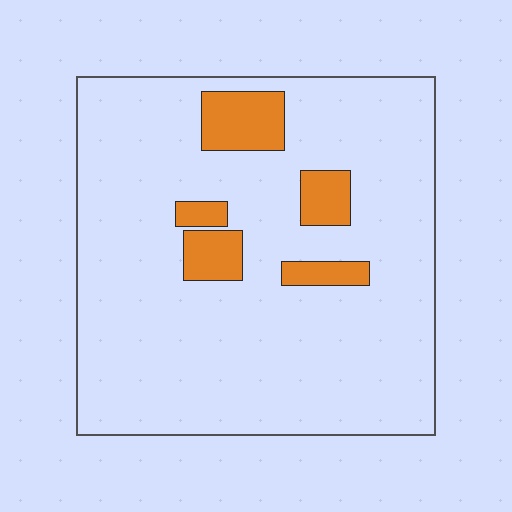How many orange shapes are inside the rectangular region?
5.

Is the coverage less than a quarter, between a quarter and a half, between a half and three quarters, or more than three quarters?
Less than a quarter.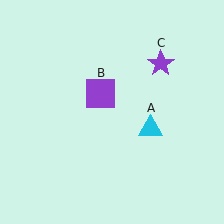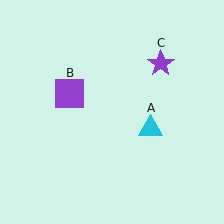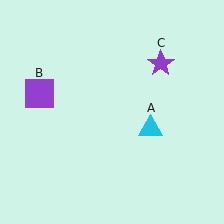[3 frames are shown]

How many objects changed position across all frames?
1 object changed position: purple square (object B).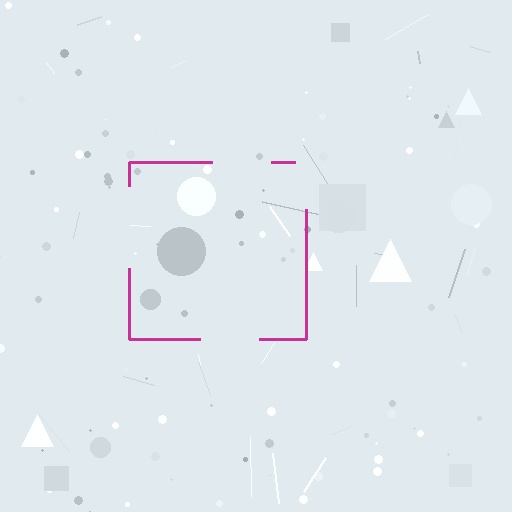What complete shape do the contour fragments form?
The contour fragments form a square.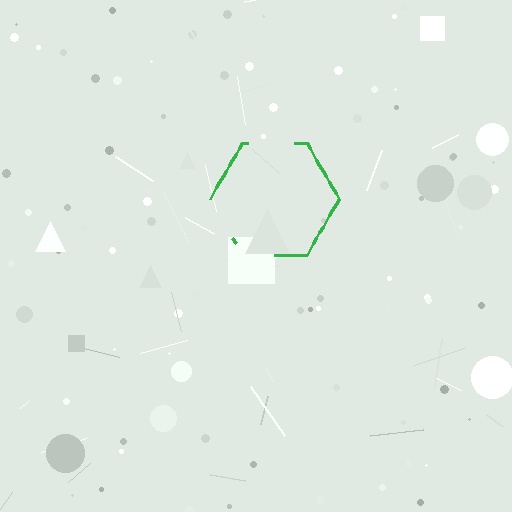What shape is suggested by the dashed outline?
The dashed outline suggests a hexagon.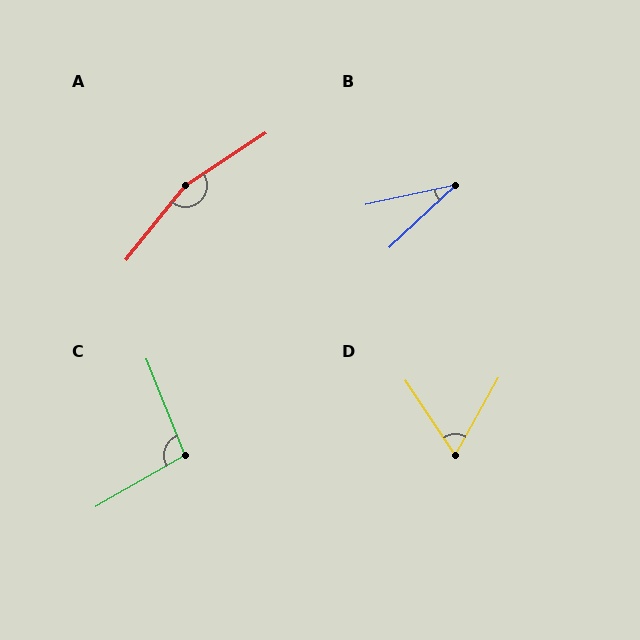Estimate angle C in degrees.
Approximately 98 degrees.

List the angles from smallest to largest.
B (31°), D (63°), C (98°), A (162°).